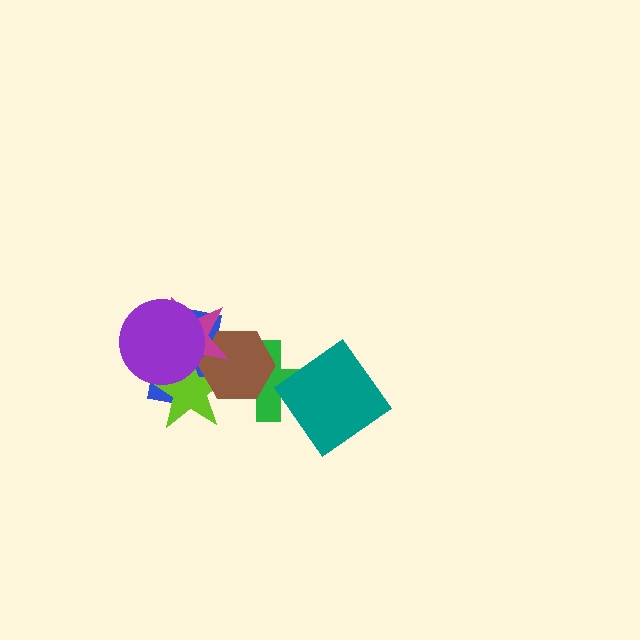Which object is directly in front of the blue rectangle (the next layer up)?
The lime star is directly in front of the blue rectangle.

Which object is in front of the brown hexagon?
The magenta star is in front of the brown hexagon.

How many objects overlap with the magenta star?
4 objects overlap with the magenta star.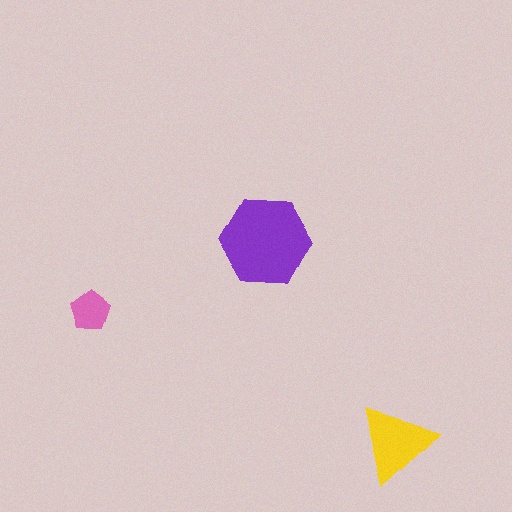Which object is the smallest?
The pink pentagon.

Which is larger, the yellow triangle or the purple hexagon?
The purple hexagon.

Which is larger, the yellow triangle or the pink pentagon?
The yellow triangle.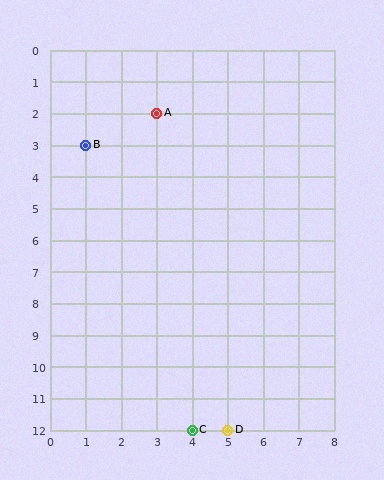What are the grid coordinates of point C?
Point C is at grid coordinates (4, 12).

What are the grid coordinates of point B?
Point B is at grid coordinates (1, 3).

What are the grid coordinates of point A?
Point A is at grid coordinates (3, 2).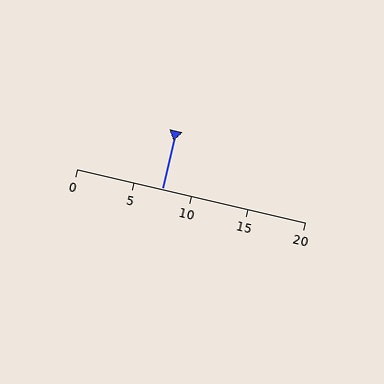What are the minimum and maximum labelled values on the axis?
The axis runs from 0 to 20.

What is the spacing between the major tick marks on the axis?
The major ticks are spaced 5 apart.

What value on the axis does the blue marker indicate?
The marker indicates approximately 7.5.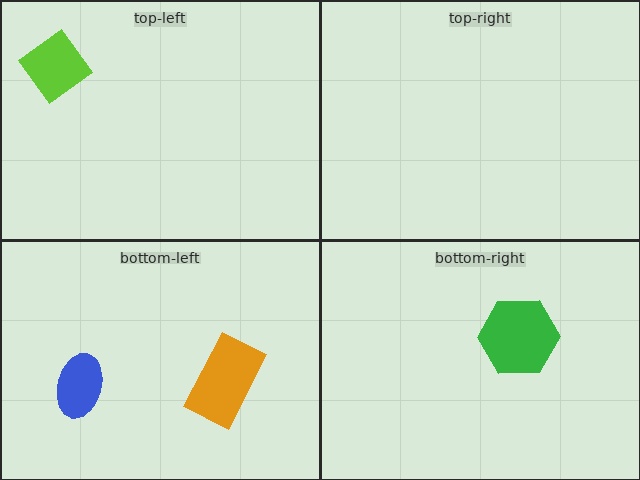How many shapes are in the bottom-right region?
1.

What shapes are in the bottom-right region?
The green hexagon.